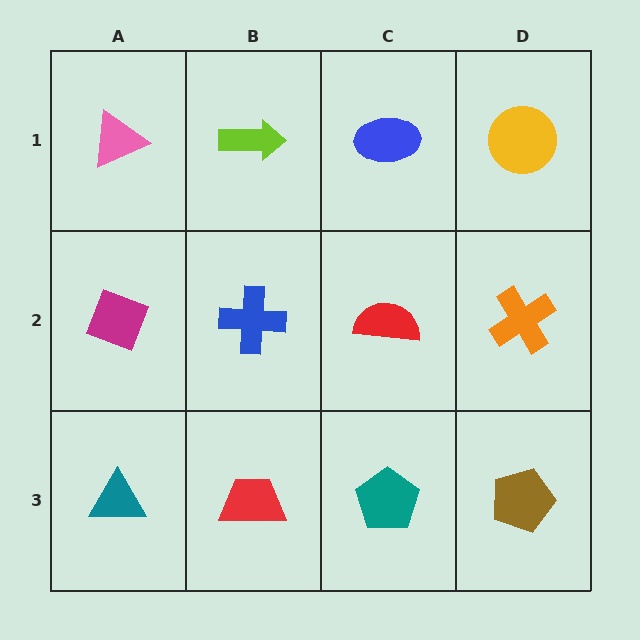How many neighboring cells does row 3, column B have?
3.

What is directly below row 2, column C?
A teal pentagon.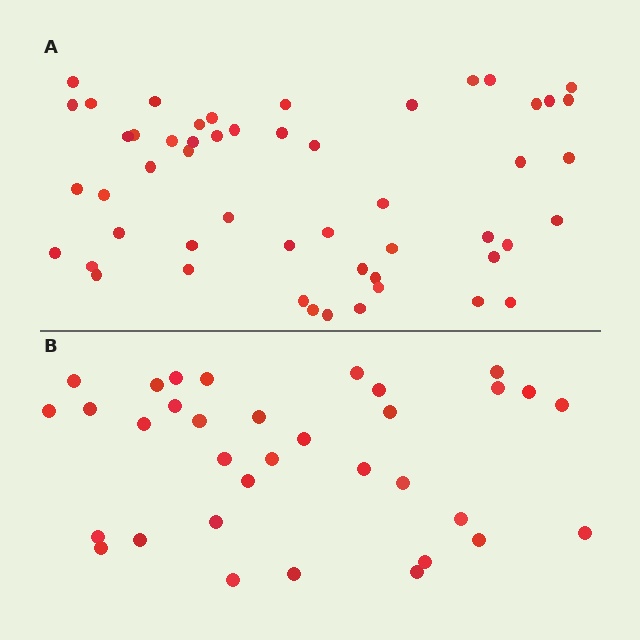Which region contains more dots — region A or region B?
Region A (the top region) has more dots.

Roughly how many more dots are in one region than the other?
Region A has approximately 20 more dots than region B.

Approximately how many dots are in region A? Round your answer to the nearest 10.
About 50 dots. (The exact count is 52, which rounds to 50.)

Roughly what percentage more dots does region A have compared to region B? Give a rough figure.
About 55% more.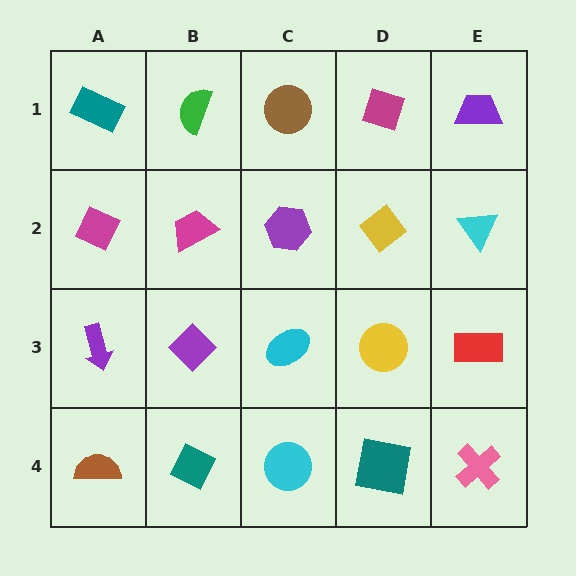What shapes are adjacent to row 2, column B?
A green semicircle (row 1, column B), a purple diamond (row 3, column B), a magenta diamond (row 2, column A), a purple hexagon (row 2, column C).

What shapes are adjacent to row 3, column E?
A cyan triangle (row 2, column E), a pink cross (row 4, column E), a yellow circle (row 3, column D).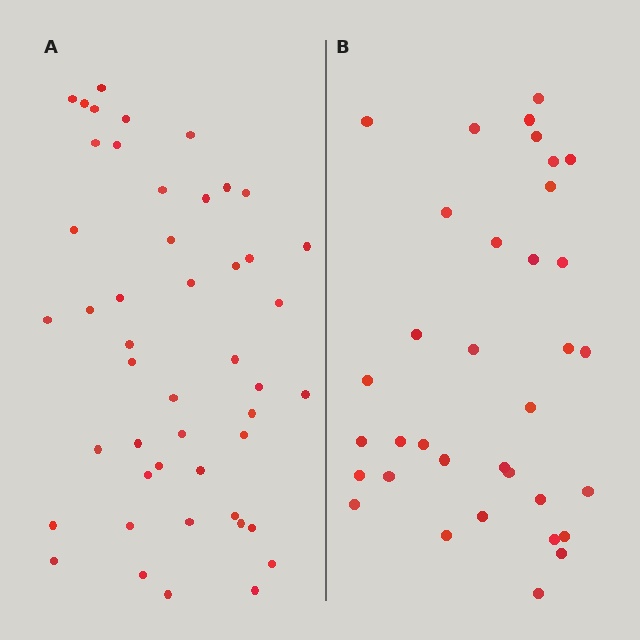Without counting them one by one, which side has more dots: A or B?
Region A (the left region) has more dots.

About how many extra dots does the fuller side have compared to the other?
Region A has roughly 12 or so more dots than region B.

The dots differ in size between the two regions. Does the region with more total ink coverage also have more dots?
No. Region B has more total ink coverage because its dots are larger, but region A actually contains more individual dots. Total area can be misleading — the number of items is what matters here.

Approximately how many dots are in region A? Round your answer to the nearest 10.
About 50 dots. (The exact count is 47, which rounds to 50.)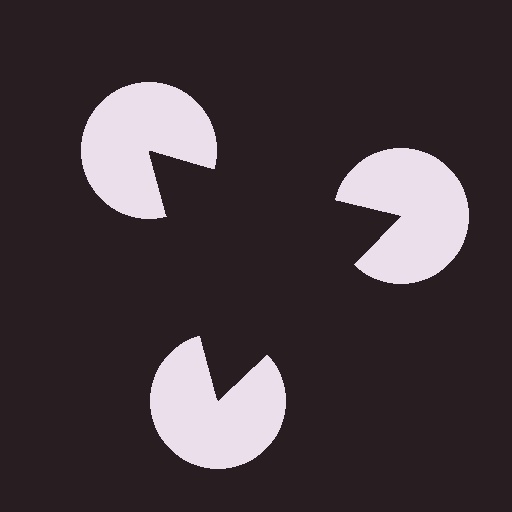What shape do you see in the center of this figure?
An illusory triangle — its edges are inferred from the aligned wedge cuts in the pac-man discs, not physically drawn.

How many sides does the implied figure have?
3 sides.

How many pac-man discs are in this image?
There are 3 — one at each vertex of the illusory triangle.